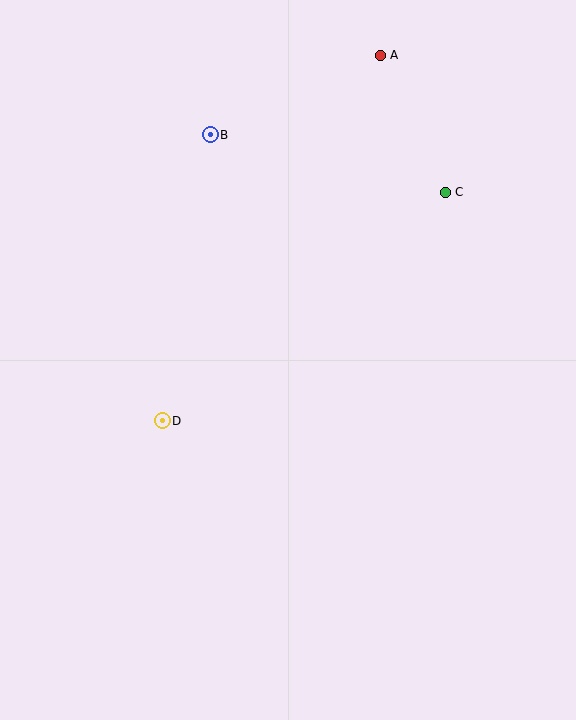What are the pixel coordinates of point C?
Point C is at (445, 192).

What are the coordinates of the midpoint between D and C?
The midpoint between D and C is at (304, 307).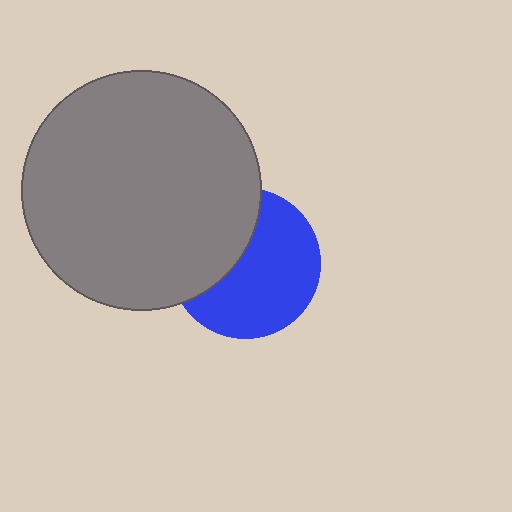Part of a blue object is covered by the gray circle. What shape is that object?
It is a circle.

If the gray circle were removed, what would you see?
You would see the complete blue circle.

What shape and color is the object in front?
The object in front is a gray circle.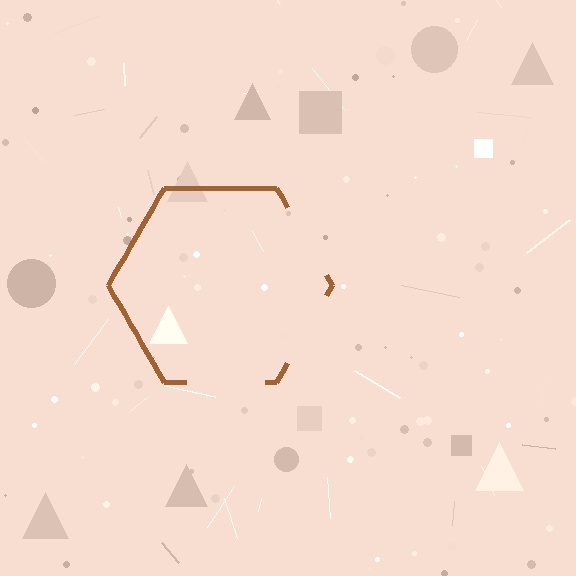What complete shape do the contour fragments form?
The contour fragments form a hexagon.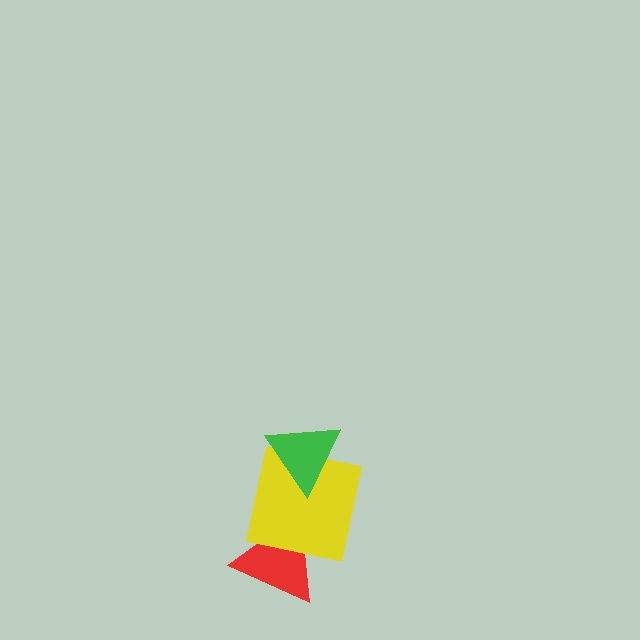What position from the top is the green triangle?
The green triangle is 1st from the top.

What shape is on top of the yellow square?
The green triangle is on top of the yellow square.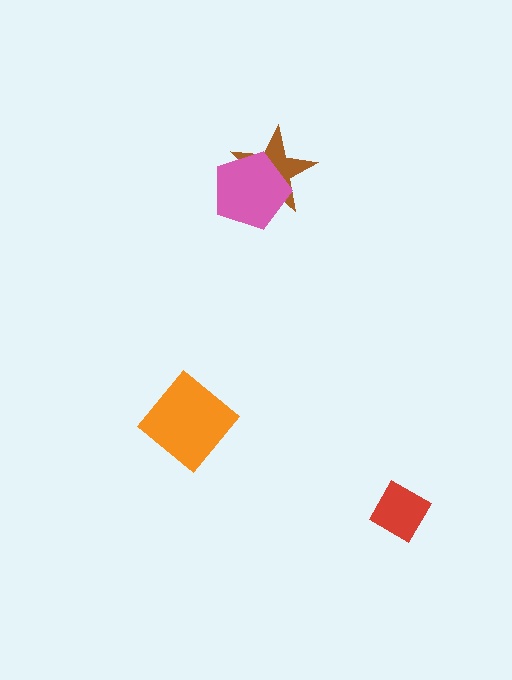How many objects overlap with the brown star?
1 object overlaps with the brown star.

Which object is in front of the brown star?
The pink pentagon is in front of the brown star.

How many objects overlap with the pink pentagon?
1 object overlaps with the pink pentagon.